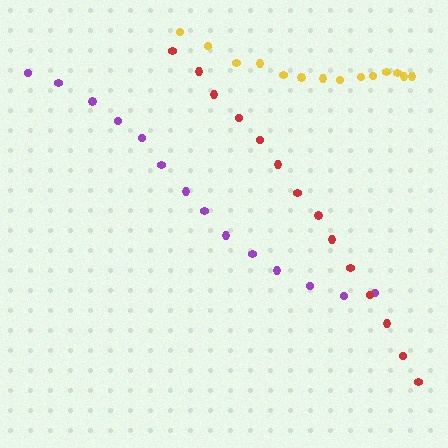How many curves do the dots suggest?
There are 3 distinct paths.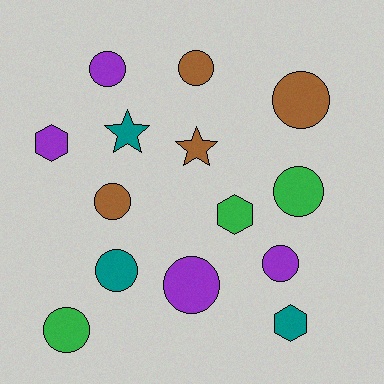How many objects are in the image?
There are 14 objects.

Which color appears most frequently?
Purple, with 4 objects.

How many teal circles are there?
There is 1 teal circle.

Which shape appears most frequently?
Circle, with 9 objects.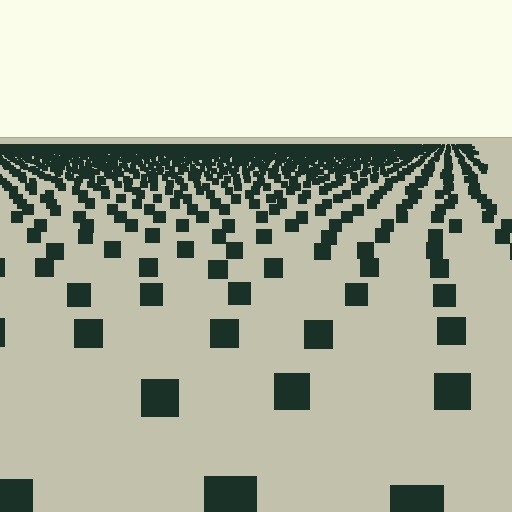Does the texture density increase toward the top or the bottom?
Density increases toward the top.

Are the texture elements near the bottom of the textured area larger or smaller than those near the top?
Larger. Near the bottom, elements are closer to the viewer and appear at a bigger on-screen size.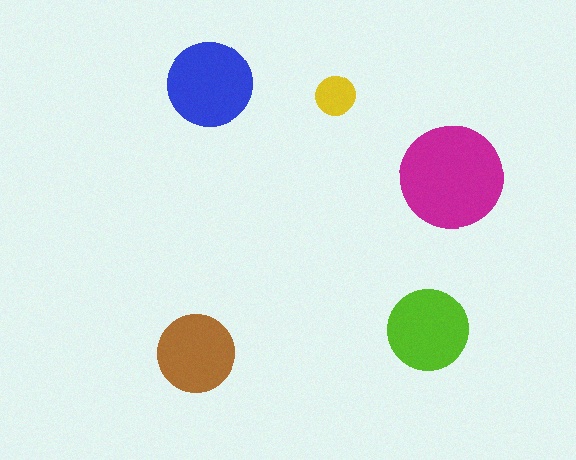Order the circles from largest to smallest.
the magenta one, the blue one, the lime one, the brown one, the yellow one.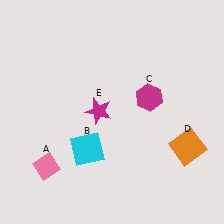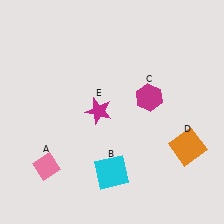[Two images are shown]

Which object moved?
The cyan square (B) moved right.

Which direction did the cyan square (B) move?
The cyan square (B) moved right.